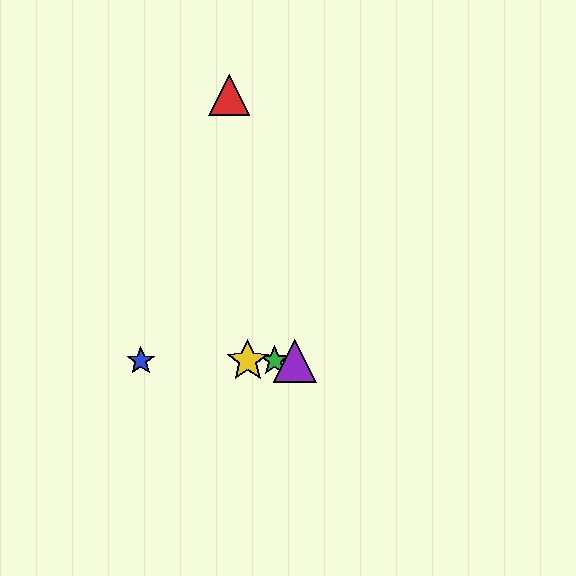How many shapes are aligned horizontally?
4 shapes (the blue star, the green star, the yellow star, the purple triangle) are aligned horizontally.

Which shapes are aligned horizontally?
The blue star, the green star, the yellow star, the purple triangle are aligned horizontally.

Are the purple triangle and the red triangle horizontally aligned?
No, the purple triangle is at y≈361 and the red triangle is at y≈95.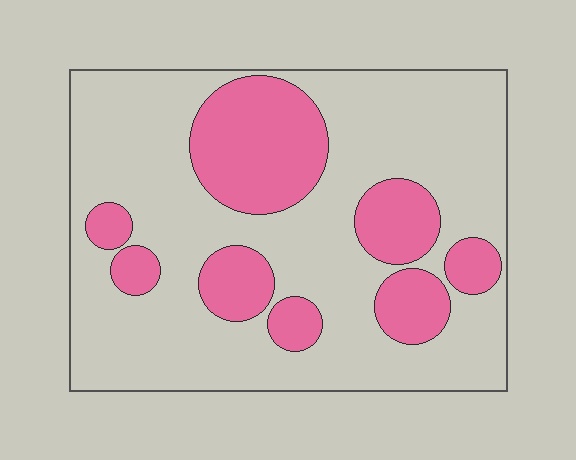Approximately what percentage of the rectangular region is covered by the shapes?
Approximately 30%.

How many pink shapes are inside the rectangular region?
8.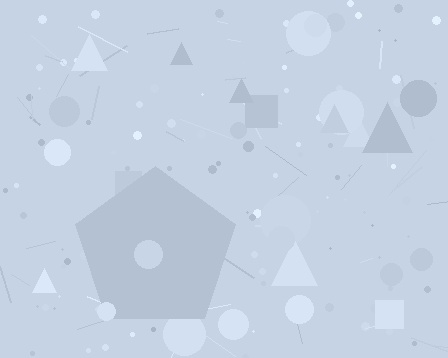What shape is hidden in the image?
A pentagon is hidden in the image.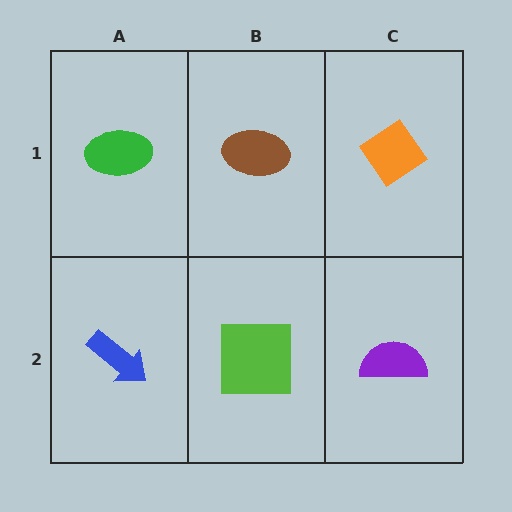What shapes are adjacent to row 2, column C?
An orange diamond (row 1, column C), a lime square (row 2, column B).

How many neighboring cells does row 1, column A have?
2.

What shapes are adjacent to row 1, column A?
A blue arrow (row 2, column A), a brown ellipse (row 1, column B).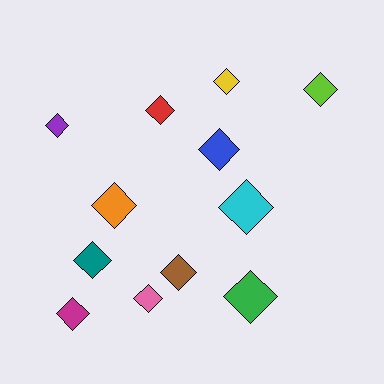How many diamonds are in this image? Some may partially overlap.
There are 12 diamonds.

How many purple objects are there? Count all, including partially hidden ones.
There is 1 purple object.